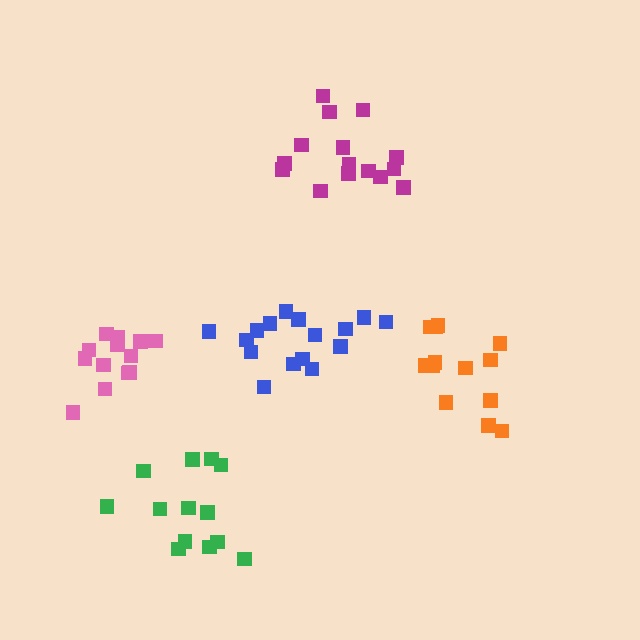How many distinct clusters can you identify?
There are 5 distinct clusters.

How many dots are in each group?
Group 1: 13 dots, Group 2: 15 dots, Group 3: 13 dots, Group 4: 13 dots, Group 5: 17 dots (71 total).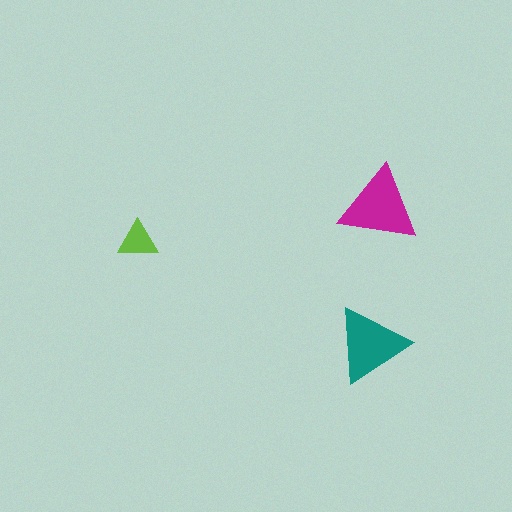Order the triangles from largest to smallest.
the magenta one, the teal one, the lime one.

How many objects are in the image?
There are 3 objects in the image.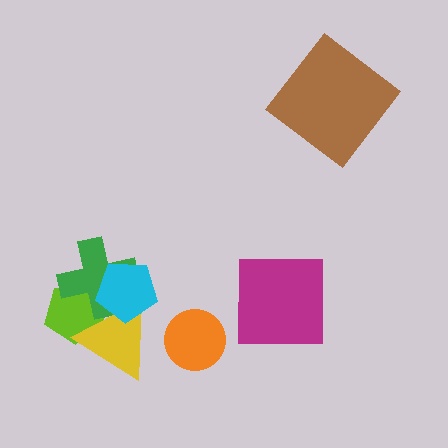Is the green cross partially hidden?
Yes, it is partially covered by another shape.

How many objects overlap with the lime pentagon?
3 objects overlap with the lime pentagon.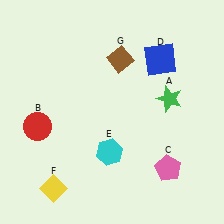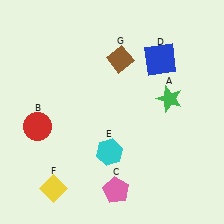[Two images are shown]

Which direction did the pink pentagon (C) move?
The pink pentagon (C) moved left.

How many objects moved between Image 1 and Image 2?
1 object moved between the two images.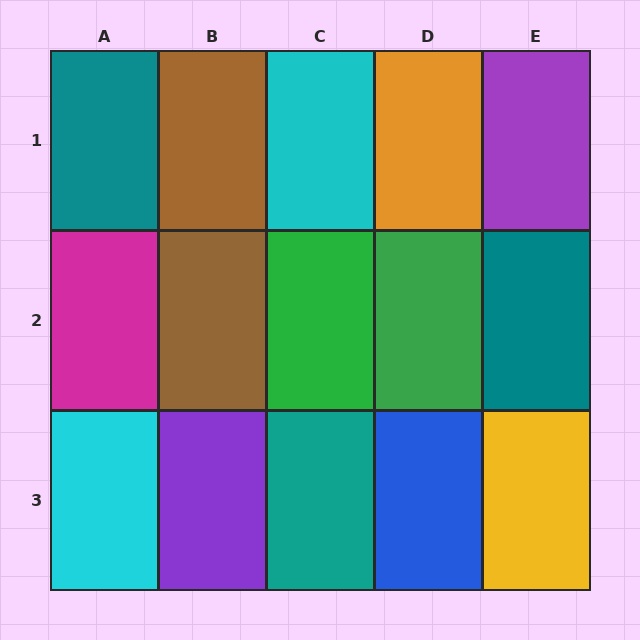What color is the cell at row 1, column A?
Teal.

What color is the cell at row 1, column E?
Purple.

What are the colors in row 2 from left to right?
Magenta, brown, green, green, teal.